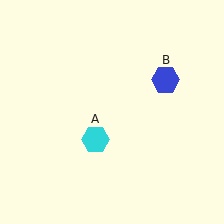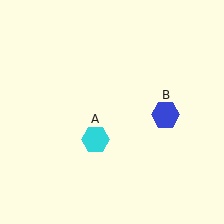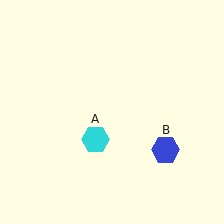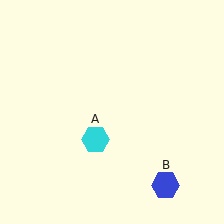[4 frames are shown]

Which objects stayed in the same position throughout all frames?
Cyan hexagon (object A) remained stationary.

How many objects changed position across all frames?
1 object changed position: blue hexagon (object B).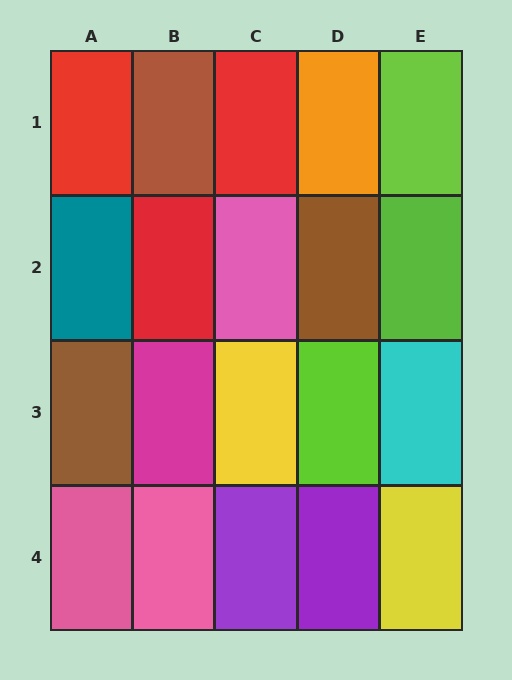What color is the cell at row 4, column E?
Yellow.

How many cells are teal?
1 cell is teal.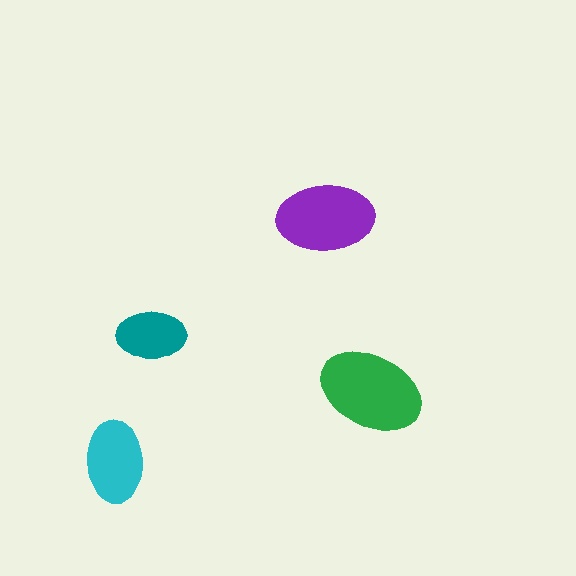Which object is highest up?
The purple ellipse is topmost.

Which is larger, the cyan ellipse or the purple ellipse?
The purple one.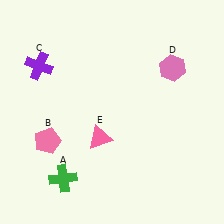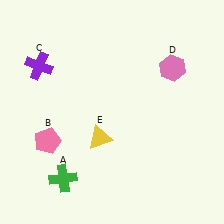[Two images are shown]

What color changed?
The triangle (E) changed from pink in Image 1 to yellow in Image 2.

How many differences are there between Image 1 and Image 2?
There is 1 difference between the two images.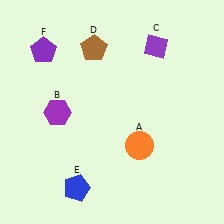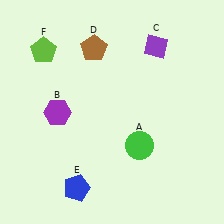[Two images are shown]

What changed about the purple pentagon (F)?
In Image 1, F is purple. In Image 2, it changed to lime.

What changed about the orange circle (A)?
In Image 1, A is orange. In Image 2, it changed to green.